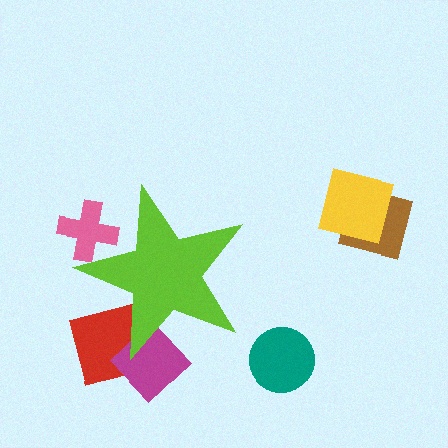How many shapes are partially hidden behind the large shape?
3 shapes are partially hidden.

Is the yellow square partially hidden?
No, the yellow square is fully visible.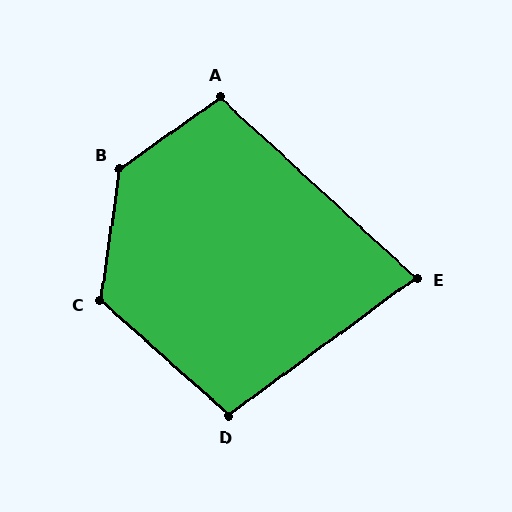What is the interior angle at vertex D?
Approximately 102 degrees (obtuse).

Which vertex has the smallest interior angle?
E, at approximately 79 degrees.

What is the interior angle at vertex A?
Approximately 102 degrees (obtuse).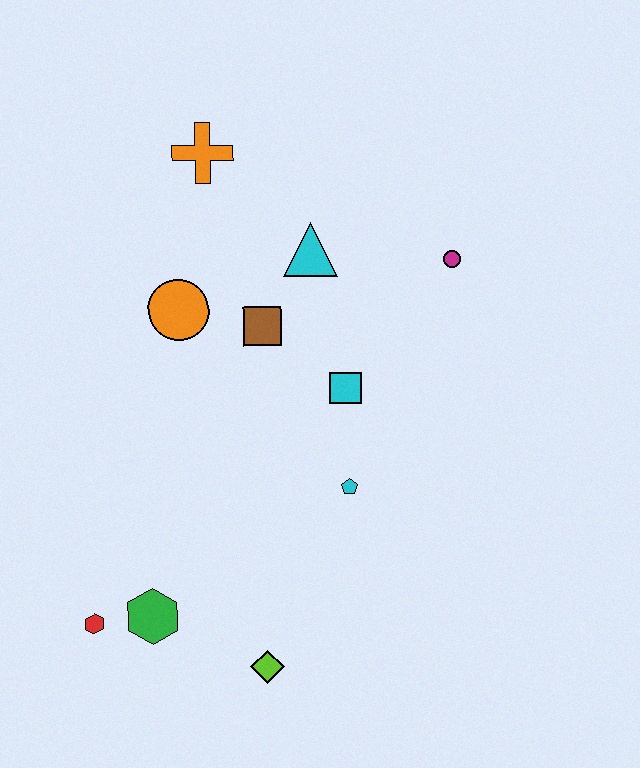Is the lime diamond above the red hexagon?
No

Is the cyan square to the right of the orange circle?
Yes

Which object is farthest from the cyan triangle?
The red hexagon is farthest from the cyan triangle.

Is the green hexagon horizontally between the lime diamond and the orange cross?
No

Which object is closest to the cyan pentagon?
The cyan square is closest to the cyan pentagon.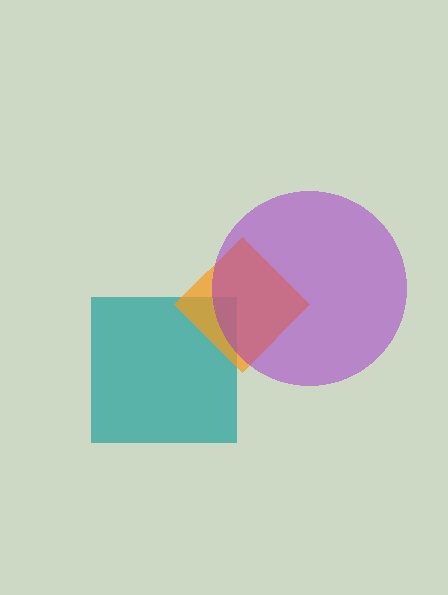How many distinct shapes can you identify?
There are 3 distinct shapes: a teal square, an orange diamond, a purple circle.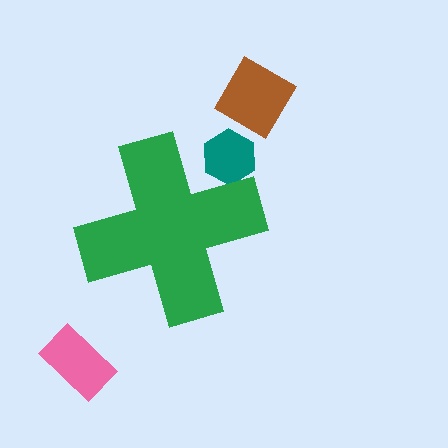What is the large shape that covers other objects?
A green cross.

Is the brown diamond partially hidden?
No, the brown diamond is fully visible.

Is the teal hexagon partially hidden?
Yes, the teal hexagon is partially hidden behind the green cross.